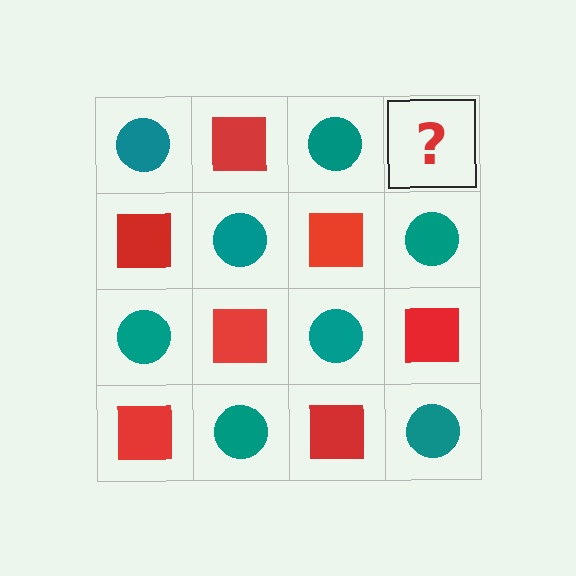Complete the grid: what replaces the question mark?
The question mark should be replaced with a red square.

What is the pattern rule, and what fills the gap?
The rule is that it alternates teal circle and red square in a checkerboard pattern. The gap should be filled with a red square.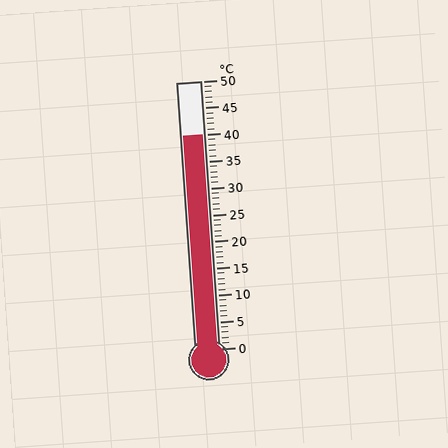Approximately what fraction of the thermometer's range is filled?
The thermometer is filled to approximately 80% of its range.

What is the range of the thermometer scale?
The thermometer scale ranges from 0°C to 50°C.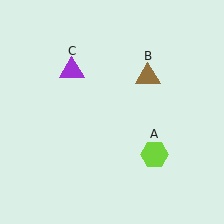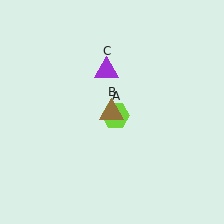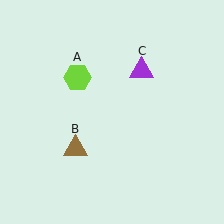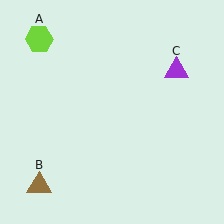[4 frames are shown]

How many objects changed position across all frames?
3 objects changed position: lime hexagon (object A), brown triangle (object B), purple triangle (object C).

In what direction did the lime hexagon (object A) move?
The lime hexagon (object A) moved up and to the left.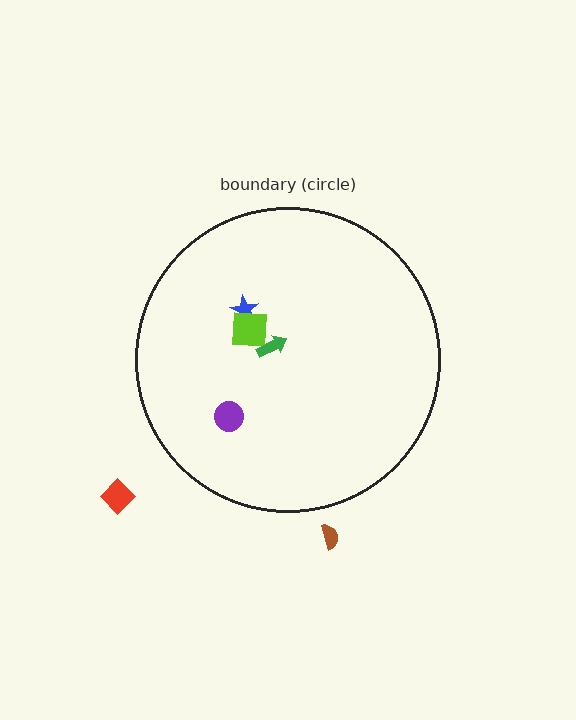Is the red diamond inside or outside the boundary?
Outside.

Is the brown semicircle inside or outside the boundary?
Outside.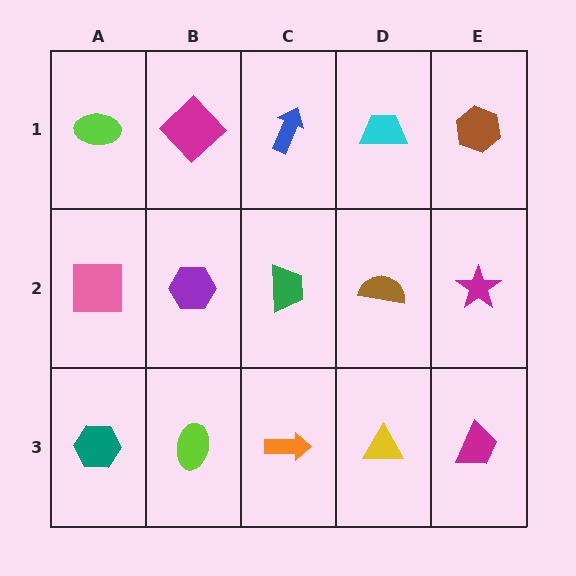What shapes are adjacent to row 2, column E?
A brown hexagon (row 1, column E), a magenta trapezoid (row 3, column E), a brown semicircle (row 2, column D).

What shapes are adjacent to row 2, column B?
A magenta diamond (row 1, column B), a lime ellipse (row 3, column B), a pink square (row 2, column A), a green trapezoid (row 2, column C).